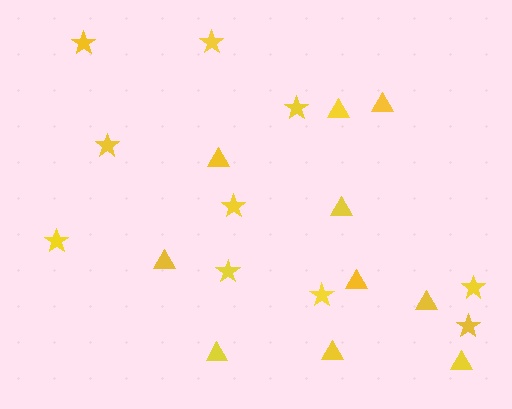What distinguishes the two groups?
There are 2 groups: one group of triangles (10) and one group of stars (10).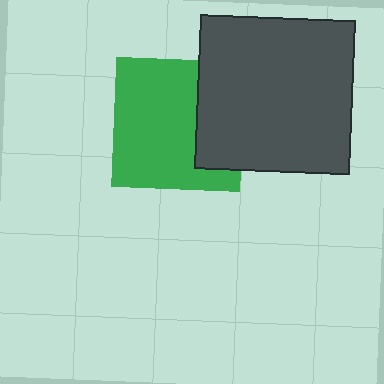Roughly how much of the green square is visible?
Most of it is visible (roughly 70%).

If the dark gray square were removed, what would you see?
You would see the complete green square.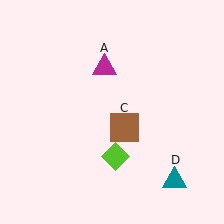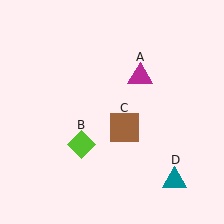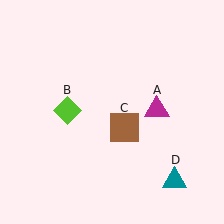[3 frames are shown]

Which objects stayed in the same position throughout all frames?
Brown square (object C) and teal triangle (object D) remained stationary.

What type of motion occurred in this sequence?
The magenta triangle (object A), lime diamond (object B) rotated clockwise around the center of the scene.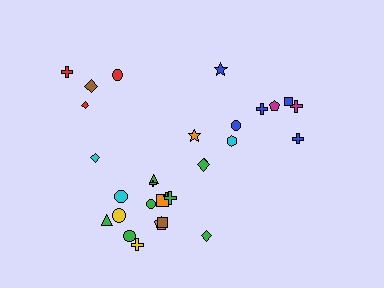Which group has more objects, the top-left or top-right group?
The top-right group.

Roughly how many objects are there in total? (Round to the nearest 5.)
Roughly 30 objects in total.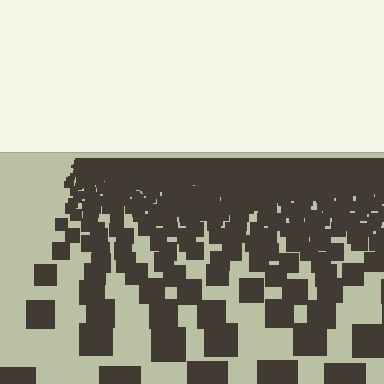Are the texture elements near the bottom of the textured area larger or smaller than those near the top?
Larger. Near the bottom, elements are closer to the viewer and appear at a bigger on-screen size.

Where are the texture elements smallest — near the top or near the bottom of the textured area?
Near the top.